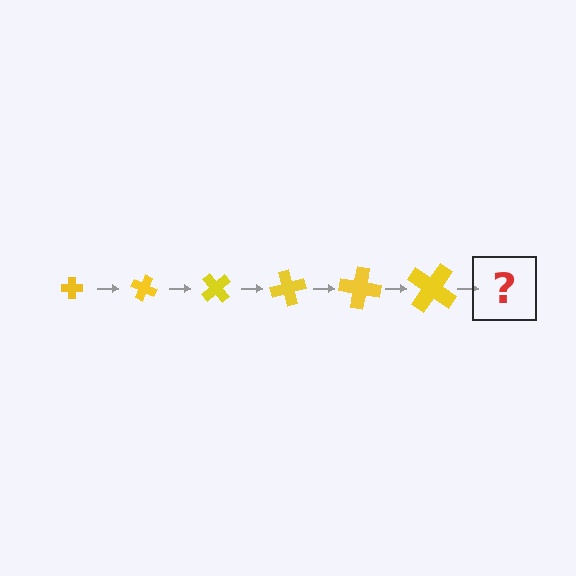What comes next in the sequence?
The next element should be a cross, larger than the previous one and rotated 150 degrees from the start.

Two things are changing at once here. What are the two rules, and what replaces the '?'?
The two rules are that the cross grows larger each step and it rotates 25 degrees each step. The '?' should be a cross, larger than the previous one and rotated 150 degrees from the start.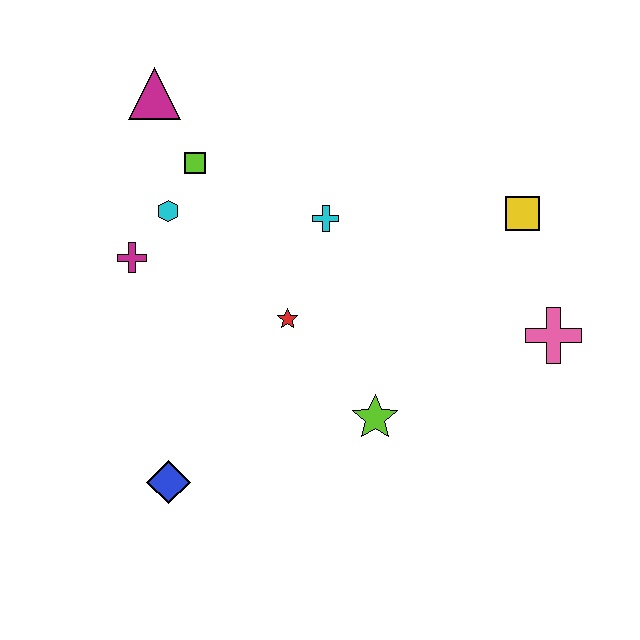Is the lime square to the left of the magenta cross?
No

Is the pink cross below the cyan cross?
Yes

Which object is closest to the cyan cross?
The red star is closest to the cyan cross.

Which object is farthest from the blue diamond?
The yellow square is farthest from the blue diamond.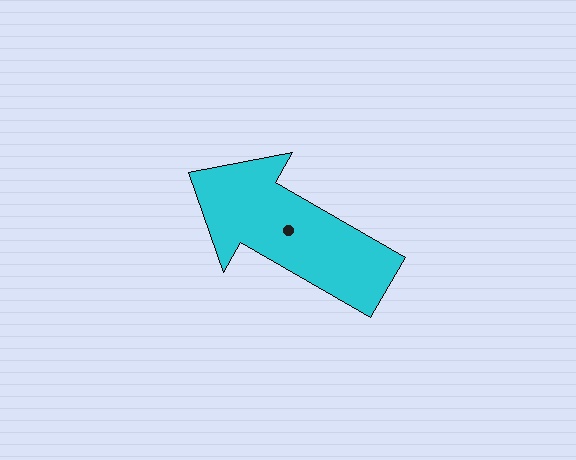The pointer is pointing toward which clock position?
Roughly 10 o'clock.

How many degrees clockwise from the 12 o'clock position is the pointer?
Approximately 300 degrees.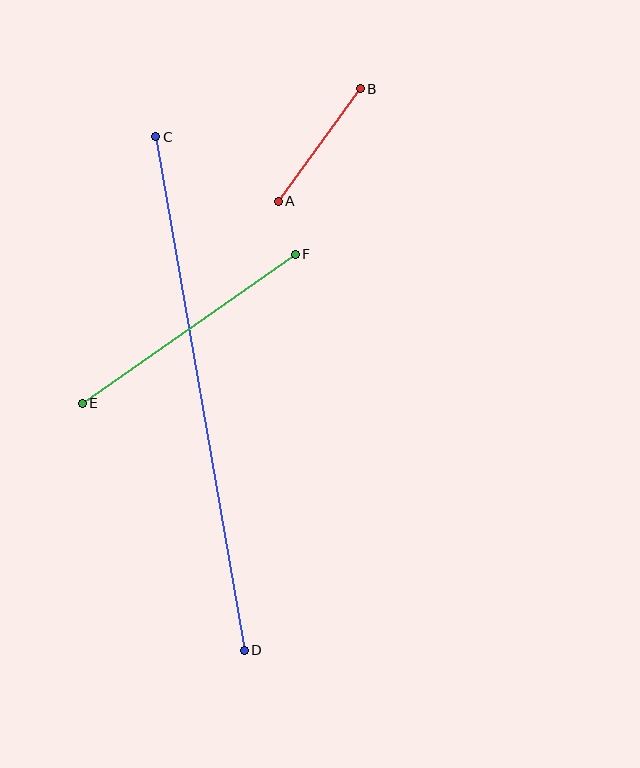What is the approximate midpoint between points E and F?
The midpoint is at approximately (189, 329) pixels.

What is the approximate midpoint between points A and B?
The midpoint is at approximately (319, 145) pixels.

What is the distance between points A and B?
The distance is approximately 139 pixels.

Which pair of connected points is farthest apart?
Points C and D are farthest apart.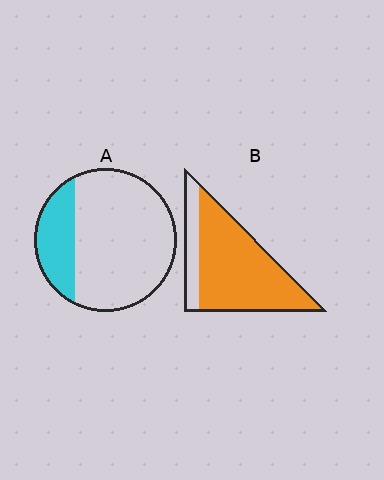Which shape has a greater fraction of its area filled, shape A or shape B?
Shape B.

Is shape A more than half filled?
No.